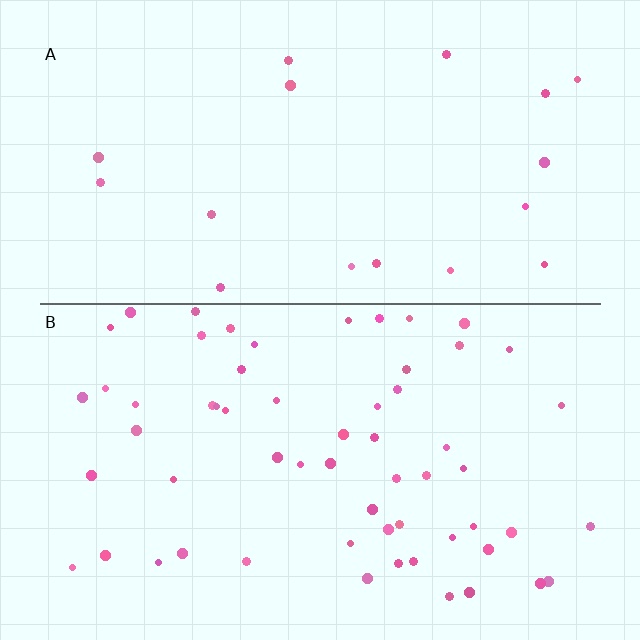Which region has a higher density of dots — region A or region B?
B (the bottom).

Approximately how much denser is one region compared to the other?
Approximately 3.4× — region B over region A.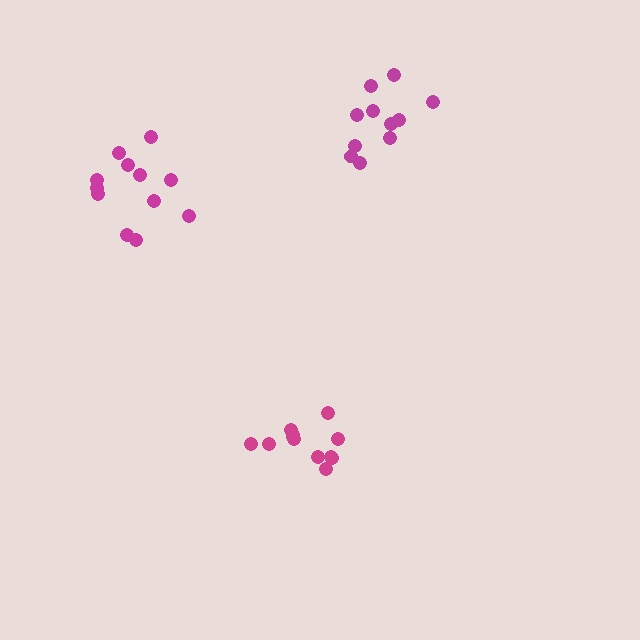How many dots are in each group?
Group 1: 12 dots, Group 2: 11 dots, Group 3: 12 dots (35 total).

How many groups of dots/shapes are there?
There are 3 groups.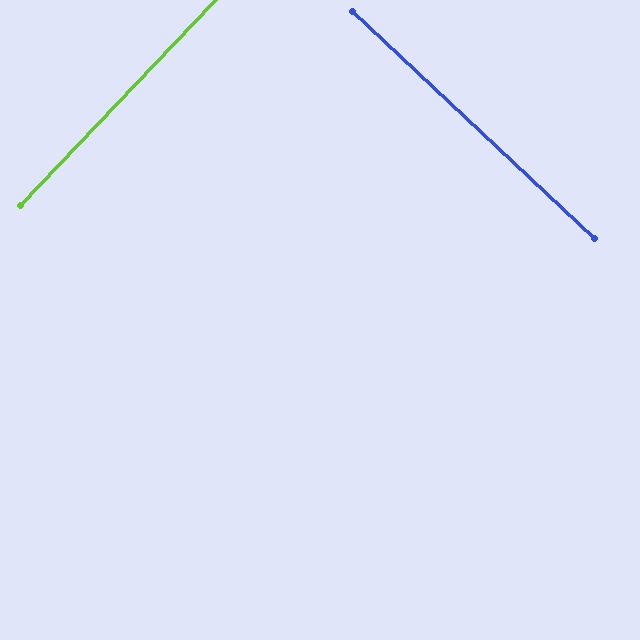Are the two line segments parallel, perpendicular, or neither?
Perpendicular — they meet at approximately 90°.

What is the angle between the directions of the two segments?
Approximately 90 degrees.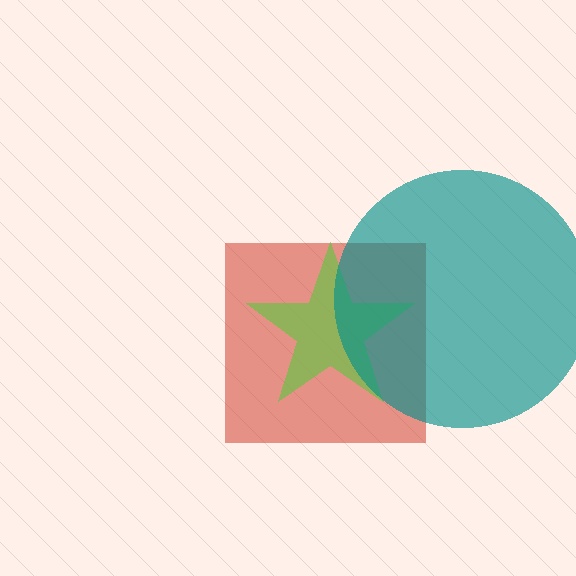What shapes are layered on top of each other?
The layered shapes are: a red square, a lime star, a teal circle.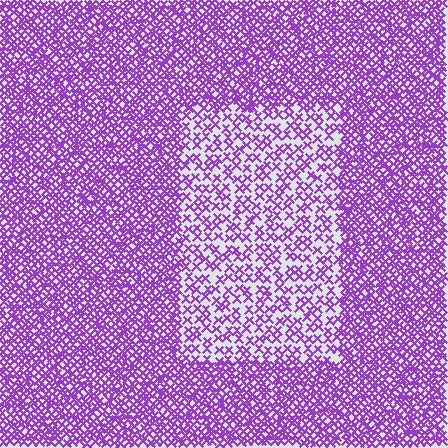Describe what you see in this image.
The image contains small purple elements arranged at two different densities. A rectangle-shaped region is visible where the elements are less densely packed than the surrounding area.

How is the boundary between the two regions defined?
The boundary is defined by a change in element density (approximately 2.1x ratio). All elements are the same color, size, and shape.